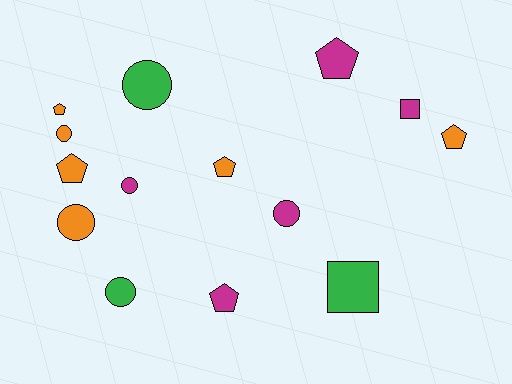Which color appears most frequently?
Orange, with 6 objects.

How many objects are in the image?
There are 14 objects.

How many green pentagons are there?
There are no green pentagons.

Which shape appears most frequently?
Pentagon, with 6 objects.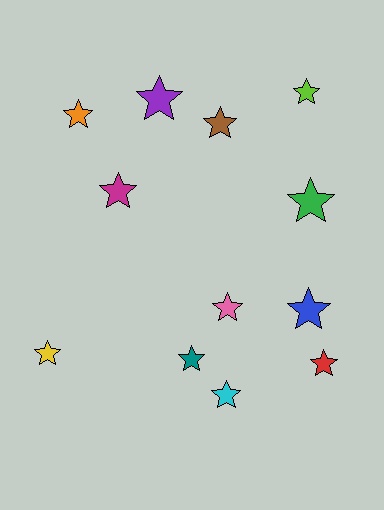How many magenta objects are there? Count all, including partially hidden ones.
There is 1 magenta object.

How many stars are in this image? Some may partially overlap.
There are 12 stars.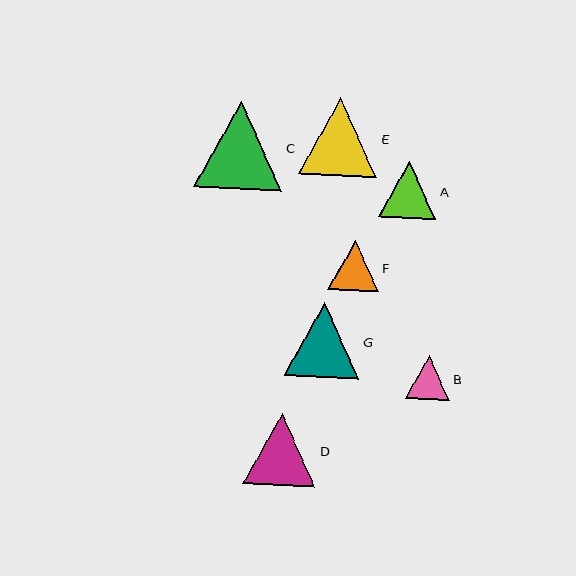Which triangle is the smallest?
Triangle B is the smallest with a size of approximately 43 pixels.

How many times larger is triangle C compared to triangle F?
Triangle C is approximately 1.7 times the size of triangle F.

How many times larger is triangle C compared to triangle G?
Triangle C is approximately 1.2 times the size of triangle G.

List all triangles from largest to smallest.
From largest to smallest: C, E, G, D, A, F, B.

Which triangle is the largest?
Triangle C is the largest with a size of approximately 88 pixels.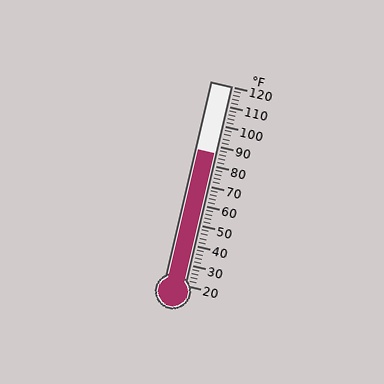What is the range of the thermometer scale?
The thermometer scale ranges from 20°F to 120°F.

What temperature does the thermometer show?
The thermometer shows approximately 86°F.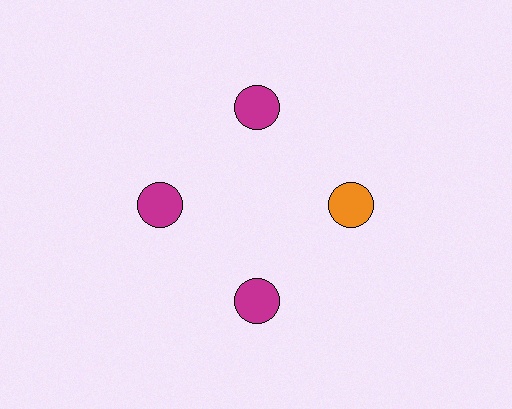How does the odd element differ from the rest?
It has a different color: orange instead of magenta.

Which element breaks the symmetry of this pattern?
The orange circle at roughly the 3 o'clock position breaks the symmetry. All other shapes are magenta circles.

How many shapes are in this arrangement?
There are 4 shapes arranged in a ring pattern.